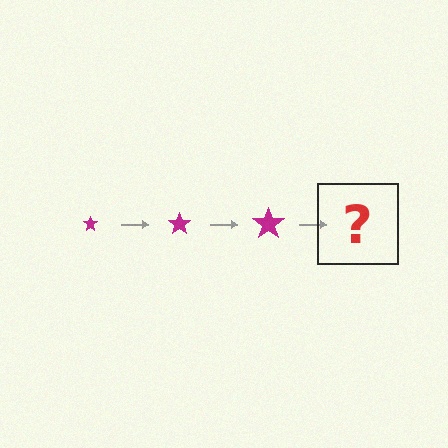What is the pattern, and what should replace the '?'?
The pattern is that the star gets progressively larger each step. The '?' should be a magenta star, larger than the previous one.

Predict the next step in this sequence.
The next step is a magenta star, larger than the previous one.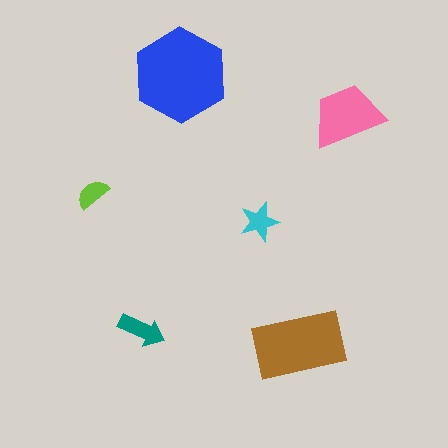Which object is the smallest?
The lime semicircle.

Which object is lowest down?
The brown rectangle is bottommost.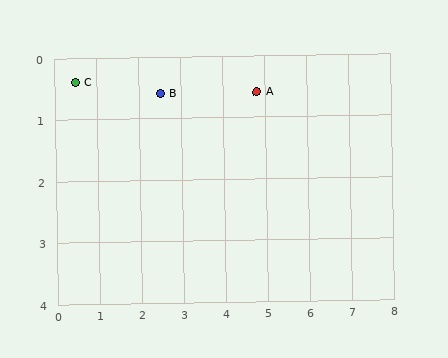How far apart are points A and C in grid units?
Points A and C are about 4.3 grid units apart.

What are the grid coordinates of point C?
Point C is at approximately (0.5, 0.4).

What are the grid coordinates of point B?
Point B is at approximately (2.5, 0.6).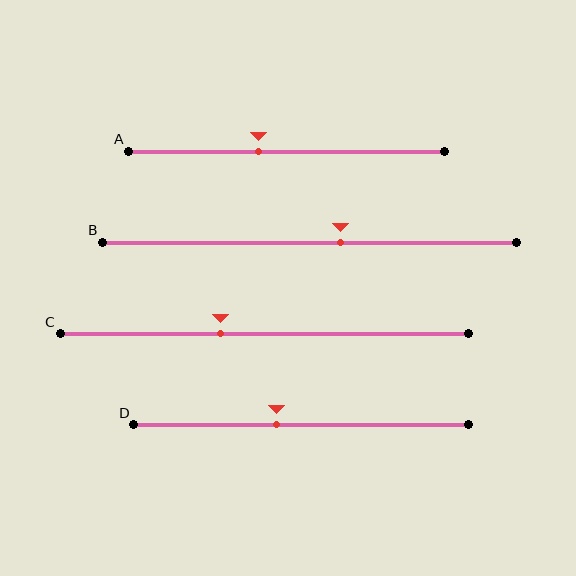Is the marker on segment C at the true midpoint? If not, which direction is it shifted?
No, the marker on segment C is shifted to the left by about 11% of the segment length.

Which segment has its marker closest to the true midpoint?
Segment D has its marker closest to the true midpoint.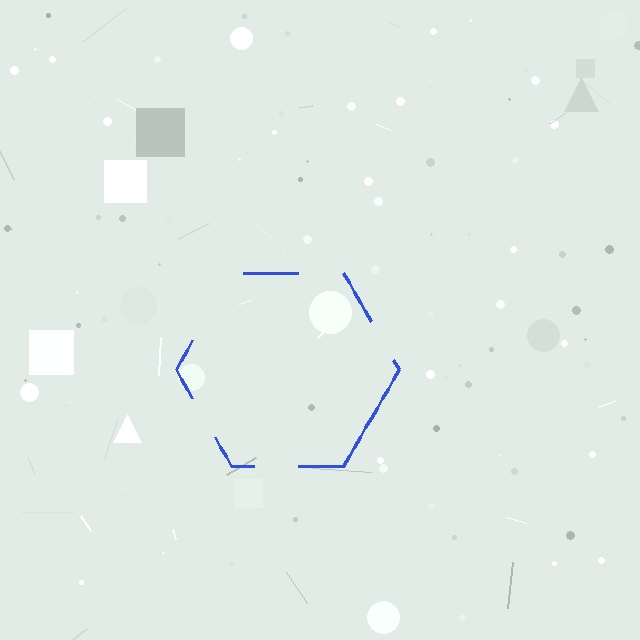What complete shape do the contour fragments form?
The contour fragments form a hexagon.